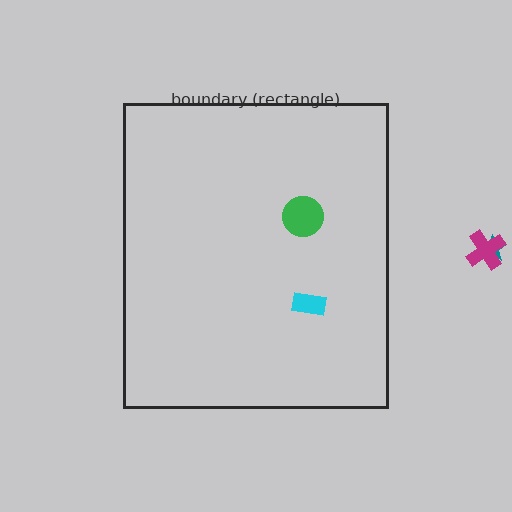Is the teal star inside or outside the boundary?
Outside.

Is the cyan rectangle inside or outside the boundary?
Inside.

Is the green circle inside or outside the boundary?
Inside.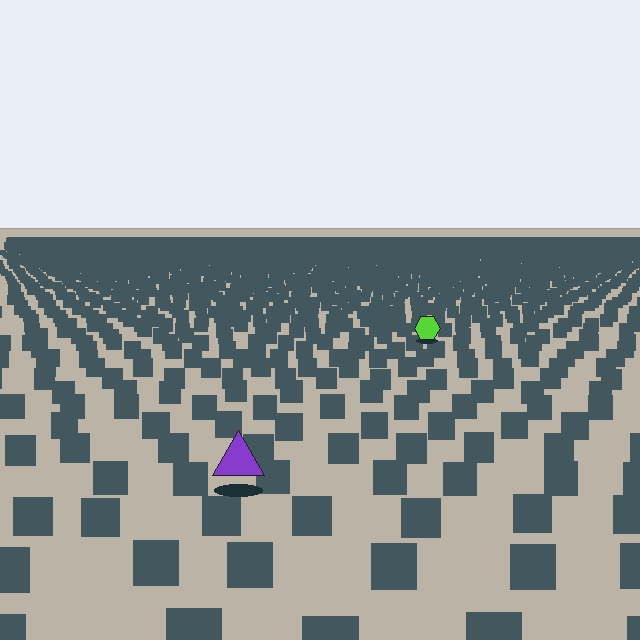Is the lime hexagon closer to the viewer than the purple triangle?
No. The purple triangle is closer — you can tell from the texture gradient: the ground texture is coarser near it.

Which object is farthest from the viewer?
The lime hexagon is farthest from the viewer. It appears smaller and the ground texture around it is denser.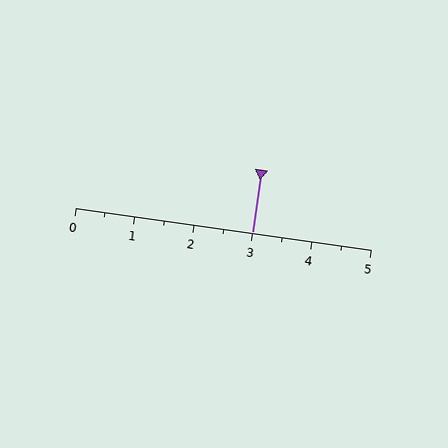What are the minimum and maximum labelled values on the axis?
The axis runs from 0 to 5.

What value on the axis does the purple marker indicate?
The marker indicates approximately 3.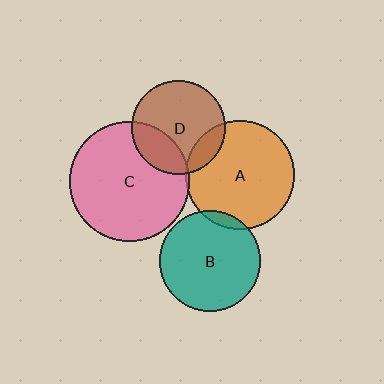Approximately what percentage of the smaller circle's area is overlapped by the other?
Approximately 15%.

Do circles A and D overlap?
Yes.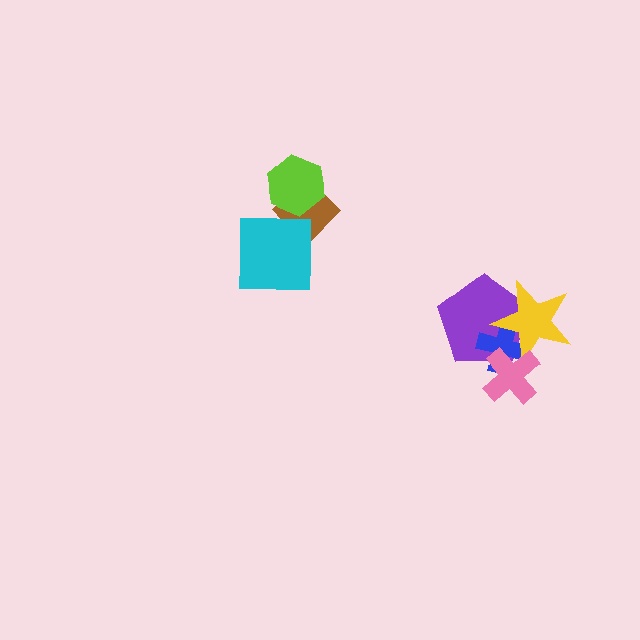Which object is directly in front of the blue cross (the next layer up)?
The yellow star is directly in front of the blue cross.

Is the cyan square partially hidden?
Yes, it is partially covered by another shape.